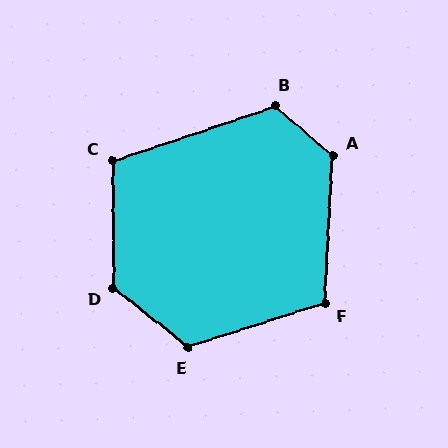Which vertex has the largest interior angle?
D, at approximately 128 degrees.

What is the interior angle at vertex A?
Approximately 128 degrees (obtuse).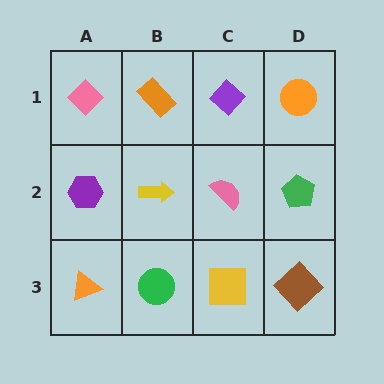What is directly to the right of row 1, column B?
A purple diamond.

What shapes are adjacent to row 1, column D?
A green pentagon (row 2, column D), a purple diamond (row 1, column C).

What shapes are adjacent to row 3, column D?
A green pentagon (row 2, column D), a yellow square (row 3, column C).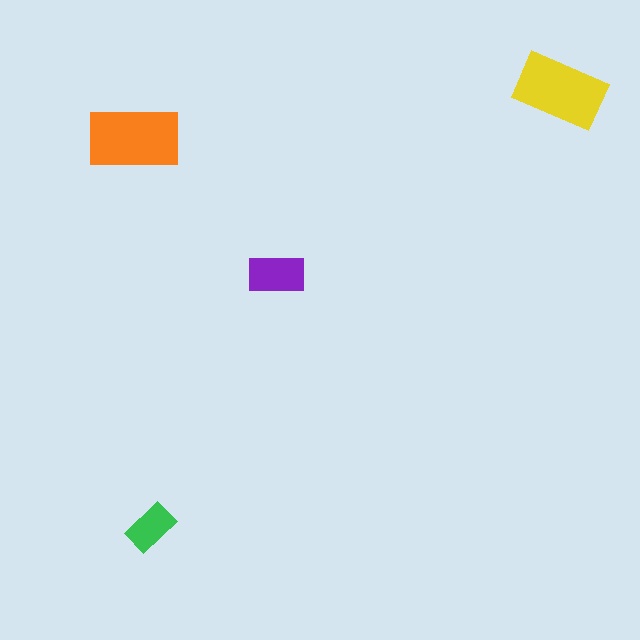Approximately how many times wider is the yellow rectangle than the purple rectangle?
About 1.5 times wider.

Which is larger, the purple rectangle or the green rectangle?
The purple one.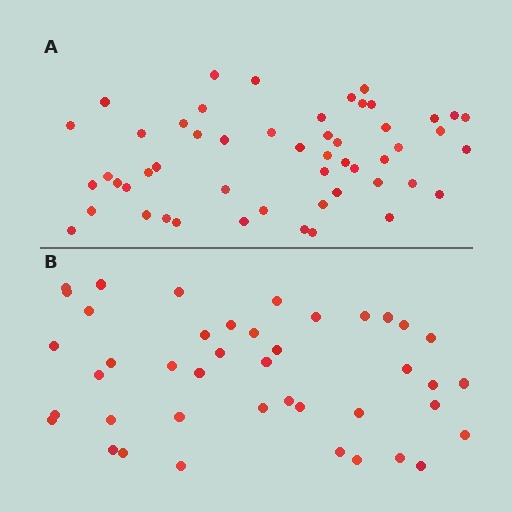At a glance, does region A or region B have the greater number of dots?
Region A (the top region) has more dots.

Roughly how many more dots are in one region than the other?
Region A has roughly 10 or so more dots than region B.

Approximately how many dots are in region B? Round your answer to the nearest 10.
About 40 dots. (The exact count is 42, which rounds to 40.)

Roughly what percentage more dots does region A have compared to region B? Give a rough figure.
About 25% more.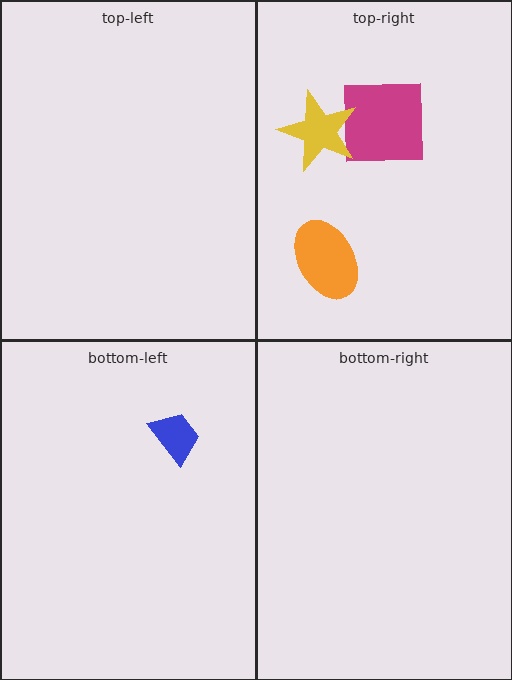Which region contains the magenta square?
The top-right region.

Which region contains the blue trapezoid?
The bottom-left region.